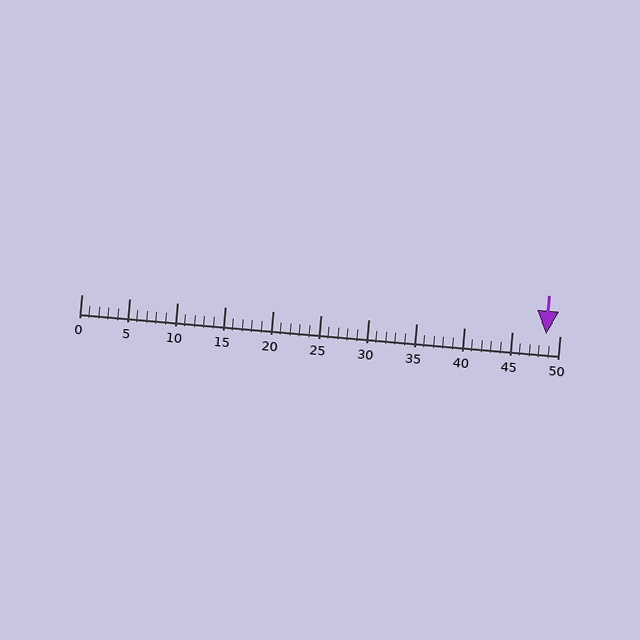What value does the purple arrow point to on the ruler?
The purple arrow points to approximately 49.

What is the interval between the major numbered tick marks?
The major tick marks are spaced 5 units apart.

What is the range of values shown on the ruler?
The ruler shows values from 0 to 50.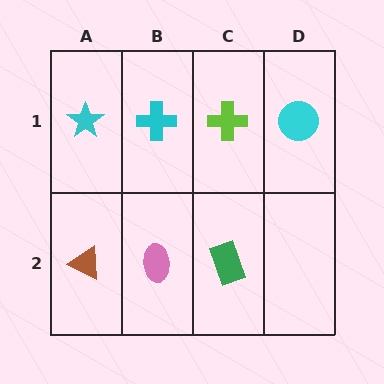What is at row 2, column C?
A green rectangle.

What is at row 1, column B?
A cyan cross.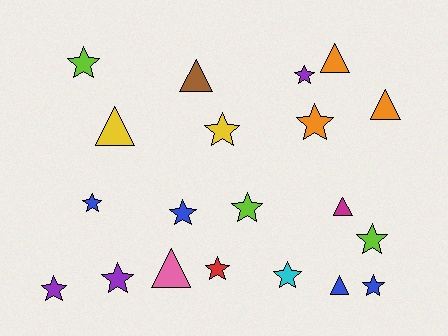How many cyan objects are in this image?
There is 1 cyan object.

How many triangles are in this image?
There are 7 triangles.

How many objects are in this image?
There are 20 objects.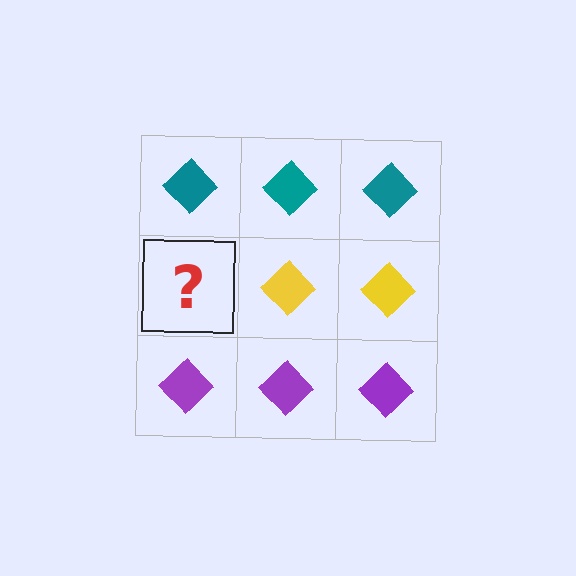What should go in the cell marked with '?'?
The missing cell should contain a yellow diamond.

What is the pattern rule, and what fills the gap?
The rule is that each row has a consistent color. The gap should be filled with a yellow diamond.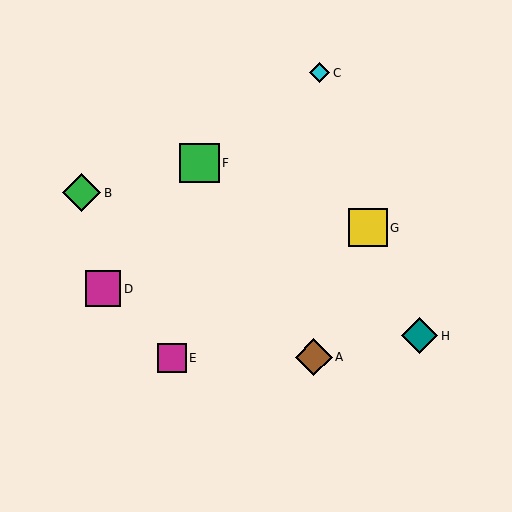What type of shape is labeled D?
Shape D is a magenta square.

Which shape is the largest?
The green square (labeled F) is the largest.